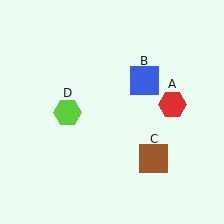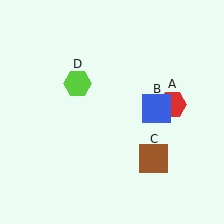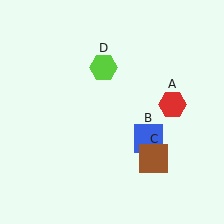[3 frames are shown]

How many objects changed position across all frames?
2 objects changed position: blue square (object B), lime hexagon (object D).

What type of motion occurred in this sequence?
The blue square (object B), lime hexagon (object D) rotated clockwise around the center of the scene.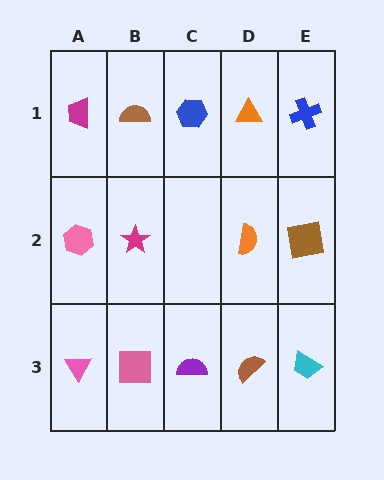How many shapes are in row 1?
5 shapes.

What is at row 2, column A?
A pink hexagon.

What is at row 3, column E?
A cyan trapezoid.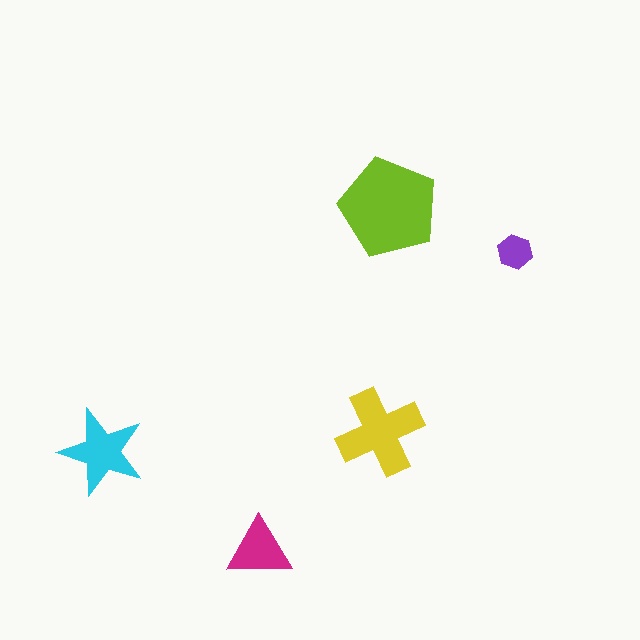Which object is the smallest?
The purple hexagon.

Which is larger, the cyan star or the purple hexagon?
The cyan star.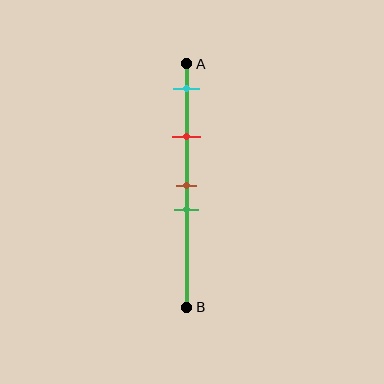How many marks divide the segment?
There are 4 marks dividing the segment.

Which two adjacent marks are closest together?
The brown and green marks are the closest adjacent pair.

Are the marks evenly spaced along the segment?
No, the marks are not evenly spaced.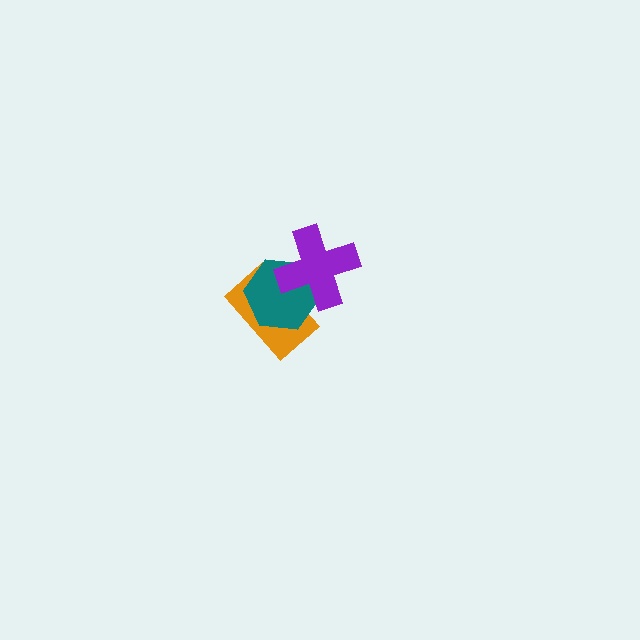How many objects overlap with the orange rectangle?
2 objects overlap with the orange rectangle.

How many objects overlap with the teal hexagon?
2 objects overlap with the teal hexagon.